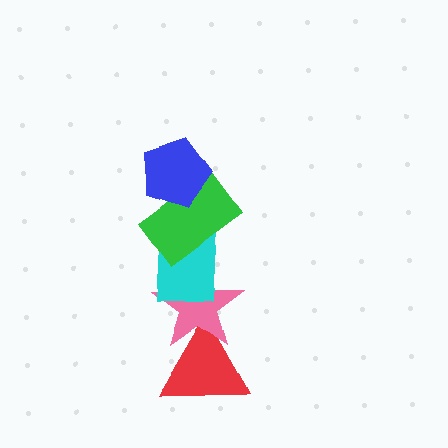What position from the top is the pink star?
The pink star is 4th from the top.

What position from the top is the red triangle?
The red triangle is 5th from the top.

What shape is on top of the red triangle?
The pink star is on top of the red triangle.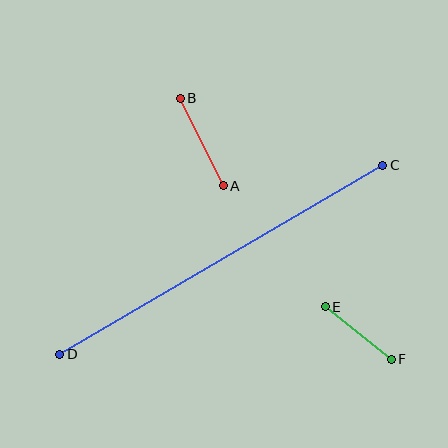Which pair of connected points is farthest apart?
Points C and D are farthest apart.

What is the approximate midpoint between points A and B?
The midpoint is at approximately (202, 142) pixels.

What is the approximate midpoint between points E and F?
The midpoint is at approximately (358, 333) pixels.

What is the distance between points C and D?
The distance is approximately 374 pixels.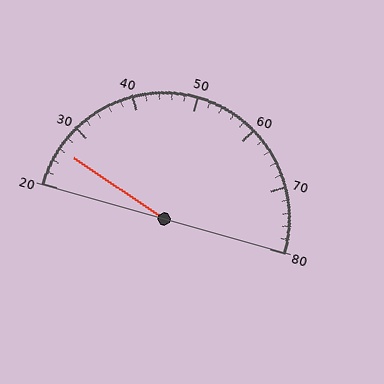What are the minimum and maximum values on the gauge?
The gauge ranges from 20 to 80.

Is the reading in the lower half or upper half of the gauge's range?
The reading is in the lower half of the range (20 to 80).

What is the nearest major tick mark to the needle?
The nearest major tick mark is 30.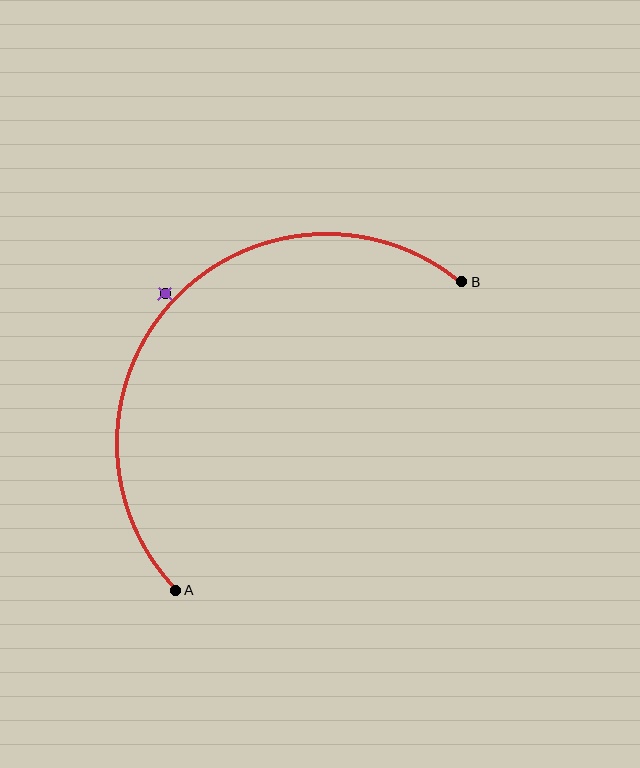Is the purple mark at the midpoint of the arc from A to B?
No — the purple mark does not lie on the arc at all. It sits slightly outside the curve.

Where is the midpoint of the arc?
The arc midpoint is the point on the curve farthest from the straight line joining A and B. It sits above and to the left of that line.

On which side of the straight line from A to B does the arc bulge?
The arc bulges above and to the left of the straight line connecting A and B.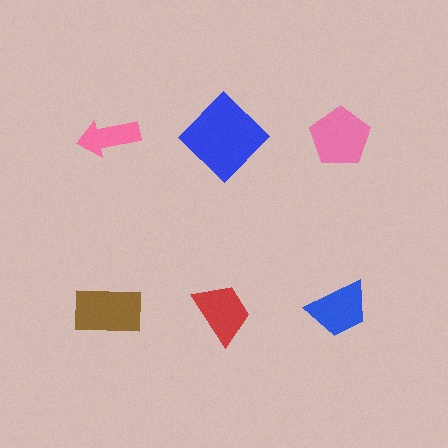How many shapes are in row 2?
3 shapes.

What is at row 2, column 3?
A blue trapezoid.